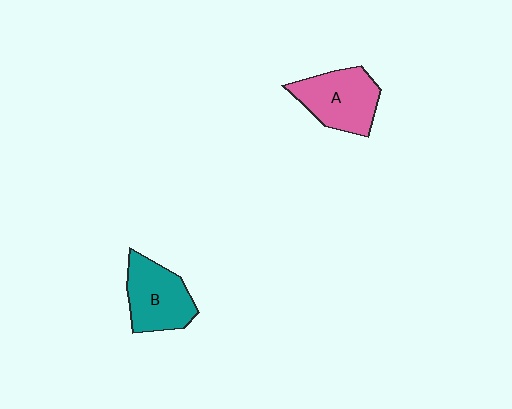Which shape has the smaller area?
Shape B (teal).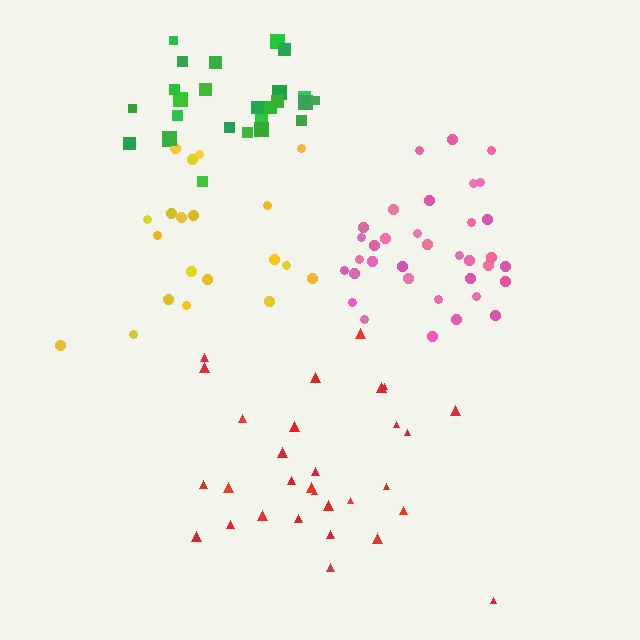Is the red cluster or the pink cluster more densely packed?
Pink.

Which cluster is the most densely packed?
Pink.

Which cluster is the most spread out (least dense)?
Yellow.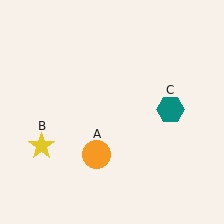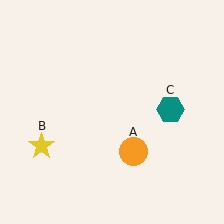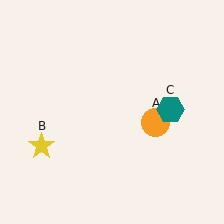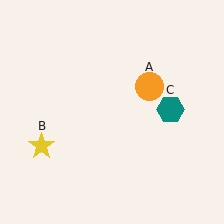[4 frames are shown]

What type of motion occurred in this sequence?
The orange circle (object A) rotated counterclockwise around the center of the scene.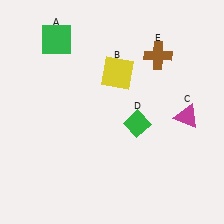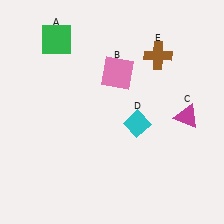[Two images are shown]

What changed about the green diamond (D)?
In Image 1, D is green. In Image 2, it changed to cyan.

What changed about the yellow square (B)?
In Image 1, B is yellow. In Image 2, it changed to pink.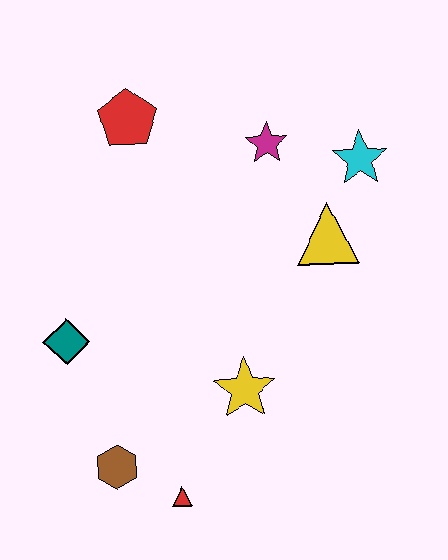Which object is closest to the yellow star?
The red triangle is closest to the yellow star.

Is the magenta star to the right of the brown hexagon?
Yes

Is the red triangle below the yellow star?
Yes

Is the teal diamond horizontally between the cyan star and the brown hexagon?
No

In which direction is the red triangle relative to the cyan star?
The red triangle is below the cyan star.